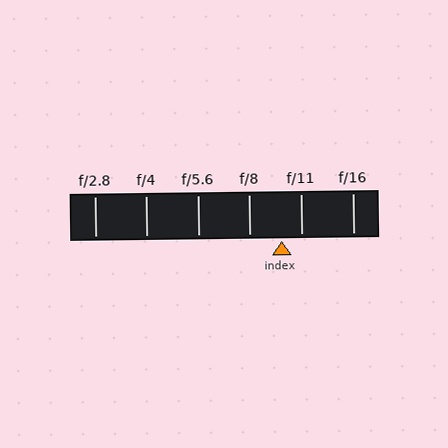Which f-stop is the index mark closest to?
The index mark is closest to f/11.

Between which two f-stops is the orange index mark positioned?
The index mark is between f/8 and f/11.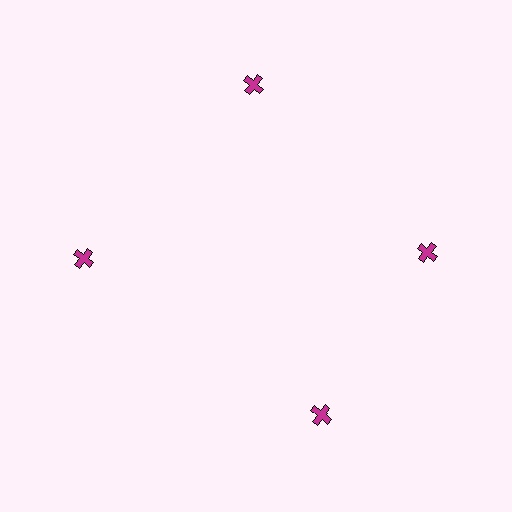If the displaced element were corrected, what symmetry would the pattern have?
It would have 4-fold rotational symmetry — the pattern would map onto itself every 90 degrees.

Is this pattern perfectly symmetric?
No. The 4 magenta crosses are arranged in a ring, but one element near the 6 o'clock position is rotated out of alignment along the ring, breaking the 4-fold rotational symmetry.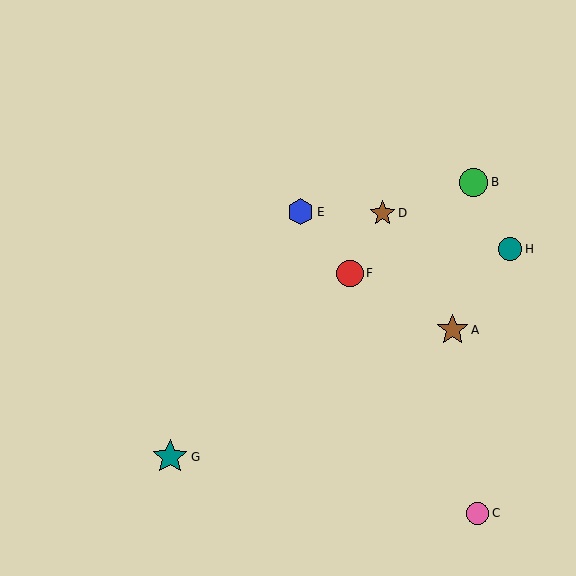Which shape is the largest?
The teal star (labeled G) is the largest.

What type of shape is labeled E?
Shape E is a blue hexagon.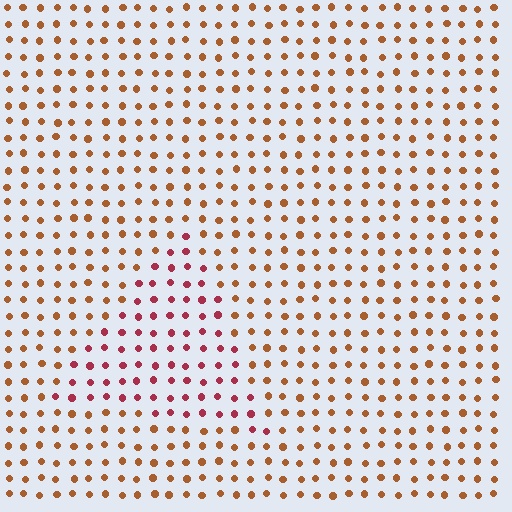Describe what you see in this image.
The image is filled with small brown elements in a uniform arrangement. A triangle-shaped region is visible where the elements are tinted to a slightly different hue, forming a subtle color boundary.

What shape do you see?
I see a triangle.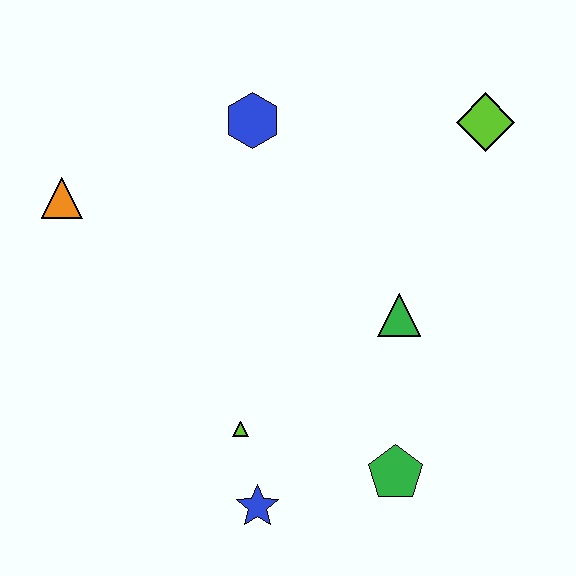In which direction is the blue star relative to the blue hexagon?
The blue star is below the blue hexagon.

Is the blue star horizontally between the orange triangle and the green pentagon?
Yes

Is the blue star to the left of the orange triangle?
No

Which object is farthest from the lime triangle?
The lime diamond is farthest from the lime triangle.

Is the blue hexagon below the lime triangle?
No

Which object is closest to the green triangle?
The green pentagon is closest to the green triangle.